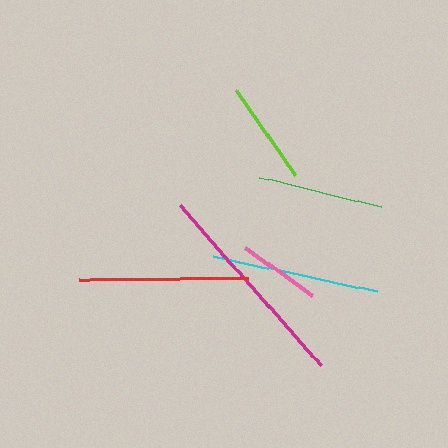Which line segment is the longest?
The magenta line is the longest at approximately 212 pixels.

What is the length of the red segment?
The red segment is approximately 169 pixels long.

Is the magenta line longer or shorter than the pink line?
The magenta line is longer than the pink line.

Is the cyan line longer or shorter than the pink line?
The cyan line is longer than the pink line.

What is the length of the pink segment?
The pink segment is approximately 82 pixels long.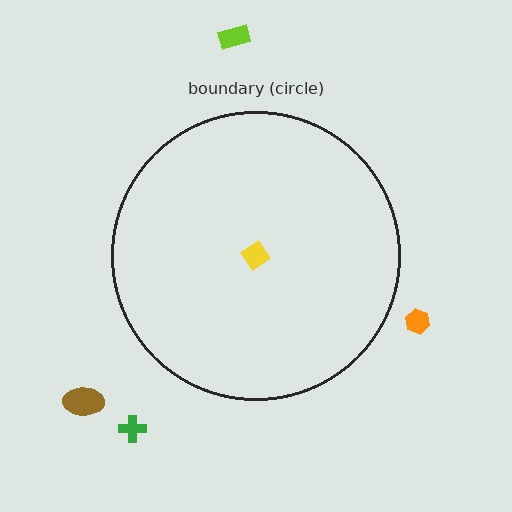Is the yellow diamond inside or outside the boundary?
Inside.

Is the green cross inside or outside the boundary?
Outside.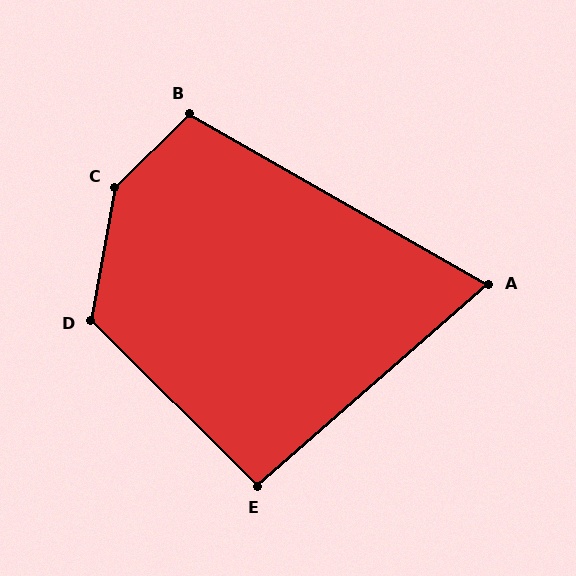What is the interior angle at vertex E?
Approximately 94 degrees (approximately right).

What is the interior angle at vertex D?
Approximately 124 degrees (obtuse).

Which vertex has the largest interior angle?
C, at approximately 145 degrees.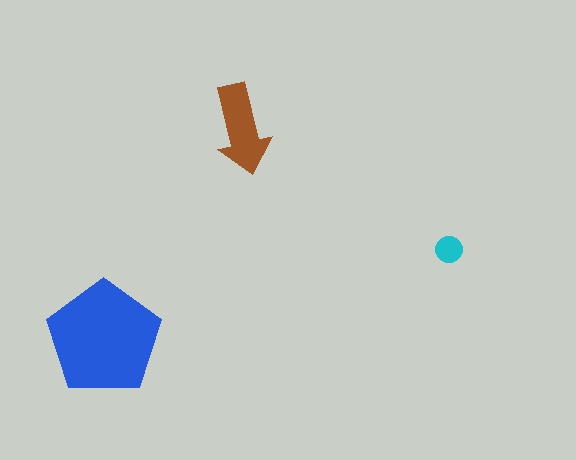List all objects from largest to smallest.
The blue pentagon, the brown arrow, the cyan circle.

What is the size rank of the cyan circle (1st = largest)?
3rd.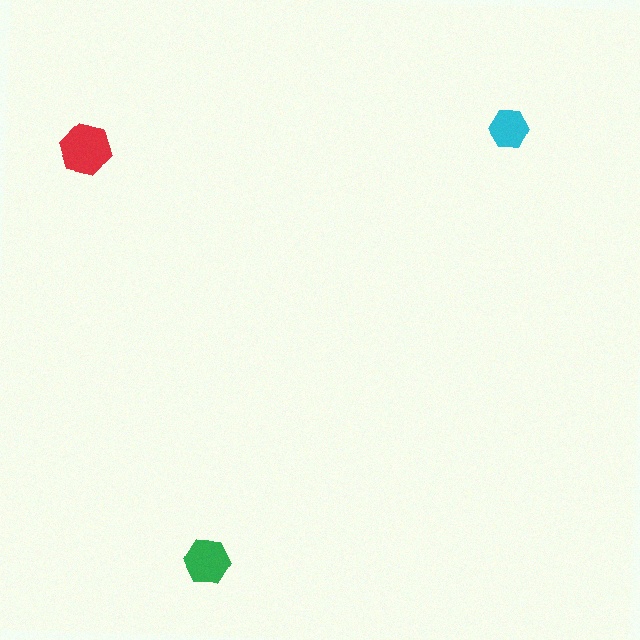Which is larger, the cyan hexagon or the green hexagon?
The green one.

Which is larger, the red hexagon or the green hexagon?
The red one.